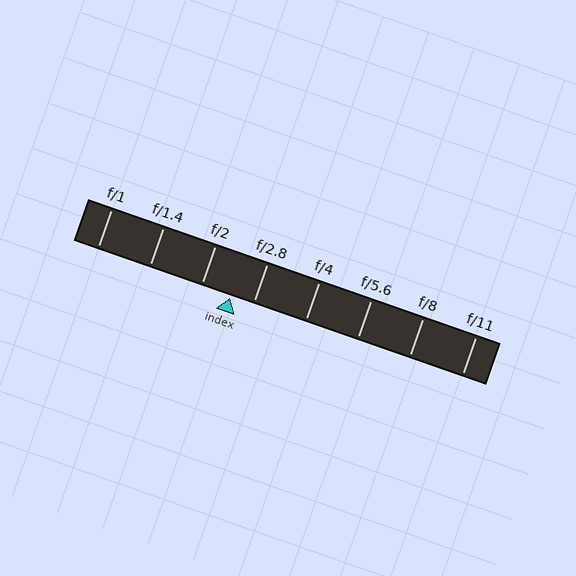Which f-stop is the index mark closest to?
The index mark is closest to f/2.8.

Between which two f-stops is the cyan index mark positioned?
The index mark is between f/2 and f/2.8.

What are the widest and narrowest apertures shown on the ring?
The widest aperture shown is f/1 and the narrowest is f/11.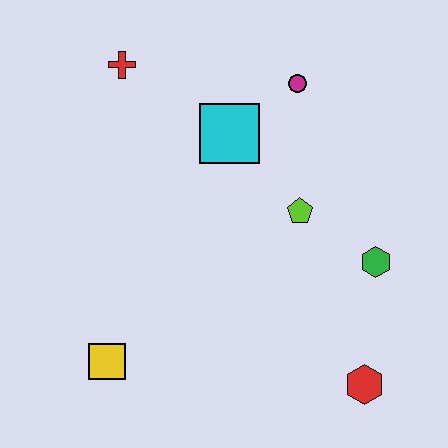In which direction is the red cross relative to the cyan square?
The red cross is to the left of the cyan square.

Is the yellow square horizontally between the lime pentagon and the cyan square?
No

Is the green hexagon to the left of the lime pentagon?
No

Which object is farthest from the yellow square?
The magenta circle is farthest from the yellow square.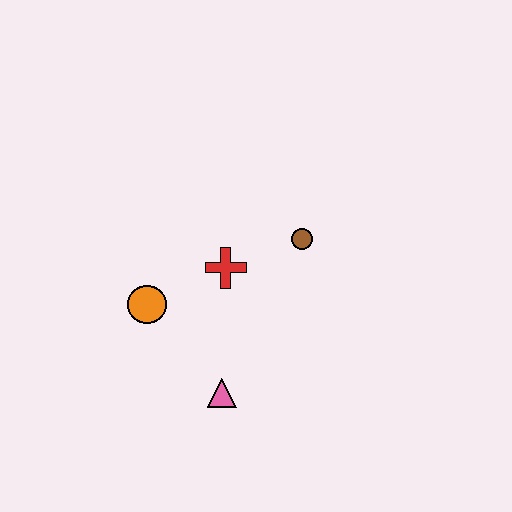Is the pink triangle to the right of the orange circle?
Yes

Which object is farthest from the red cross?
The pink triangle is farthest from the red cross.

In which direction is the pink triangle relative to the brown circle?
The pink triangle is below the brown circle.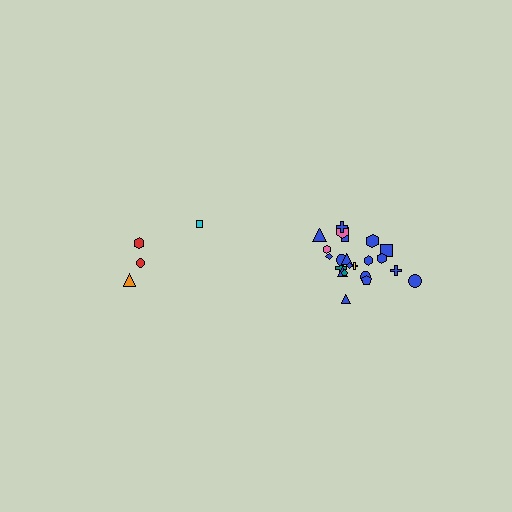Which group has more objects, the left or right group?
The right group.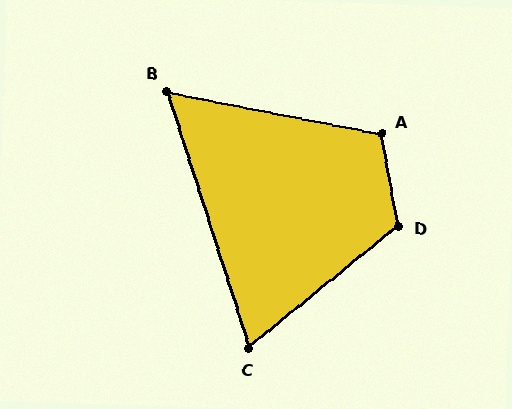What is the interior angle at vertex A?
Approximately 111 degrees (obtuse).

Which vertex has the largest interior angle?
D, at approximately 119 degrees.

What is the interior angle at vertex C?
Approximately 69 degrees (acute).